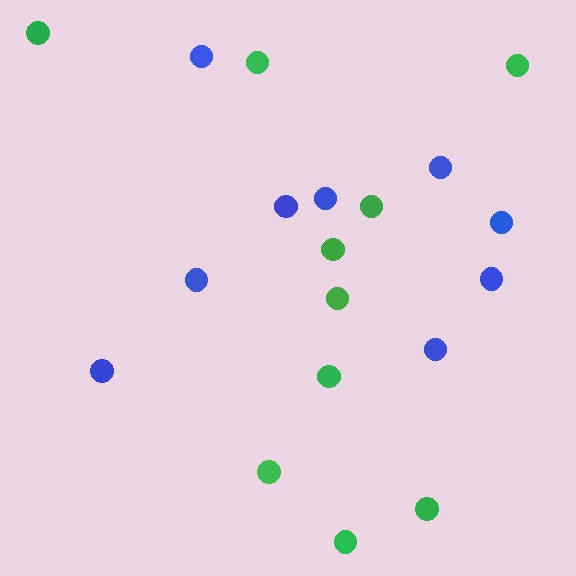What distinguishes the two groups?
There are 2 groups: one group of blue circles (9) and one group of green circles (10).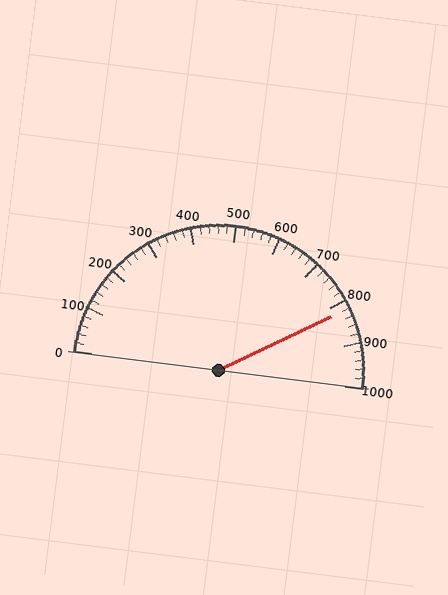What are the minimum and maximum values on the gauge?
The gauge ranges from 0 to 1000.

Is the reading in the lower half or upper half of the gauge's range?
The reading is in the upper half of the range (0 to 1000).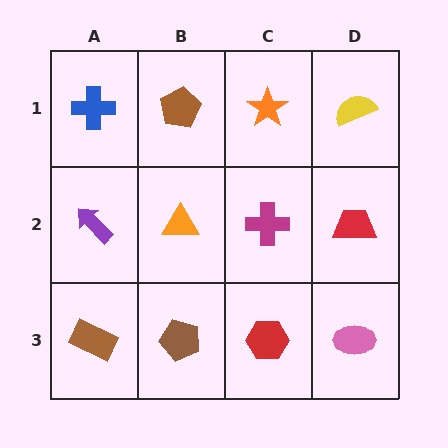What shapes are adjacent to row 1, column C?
A magenta cross (row 2, column C), a brown pentagon (row 1, column B), a yellow semicircle (row 1, column D).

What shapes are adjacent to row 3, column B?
An orange triangle (row 2, column B), a brown rectangle (row 3, column A), a red hexagon (row 3, column C).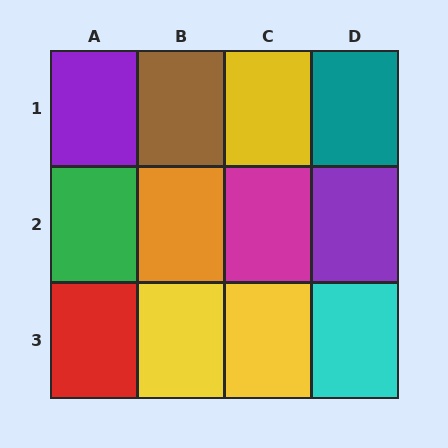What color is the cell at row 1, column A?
Purple.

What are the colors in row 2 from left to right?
Green, orange, magenta, purple.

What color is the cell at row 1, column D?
Teal.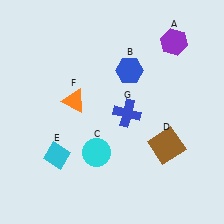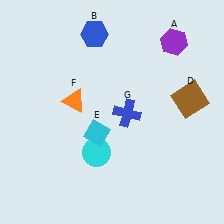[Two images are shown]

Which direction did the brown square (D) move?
The brown square (D) moved up.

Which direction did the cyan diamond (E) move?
The cyan diamond (E) moved right.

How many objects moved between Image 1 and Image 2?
3 objects moved between the two images.